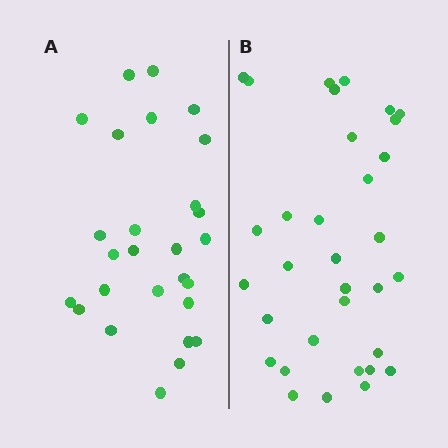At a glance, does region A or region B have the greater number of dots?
Region B (the right region) has more dots.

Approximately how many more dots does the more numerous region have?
Region B has about 6 more dots than region A.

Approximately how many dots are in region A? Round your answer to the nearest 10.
About 30 dots. (The exact count is 27, which rounds to 30.)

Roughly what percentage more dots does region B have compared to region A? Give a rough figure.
About 20% more.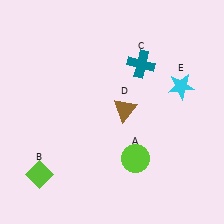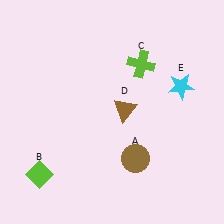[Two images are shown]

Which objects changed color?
A changed from lime to brown. C changed from teal to lime.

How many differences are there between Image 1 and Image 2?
There are 2 differences between the two images.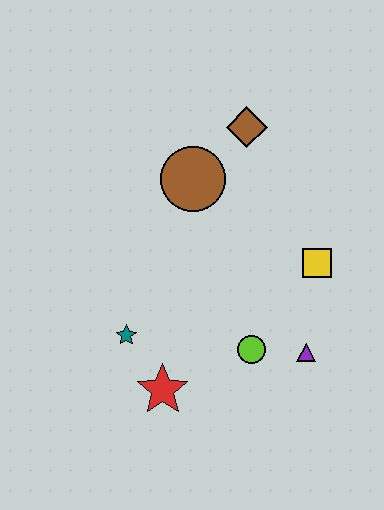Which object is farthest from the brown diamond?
The red star is farthest from the brown diamond.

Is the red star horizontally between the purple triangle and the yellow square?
No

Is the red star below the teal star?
Yes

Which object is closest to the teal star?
The red star is closest to the teal star.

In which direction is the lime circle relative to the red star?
The lime circle is to the right of the red star.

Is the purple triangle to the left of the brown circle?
No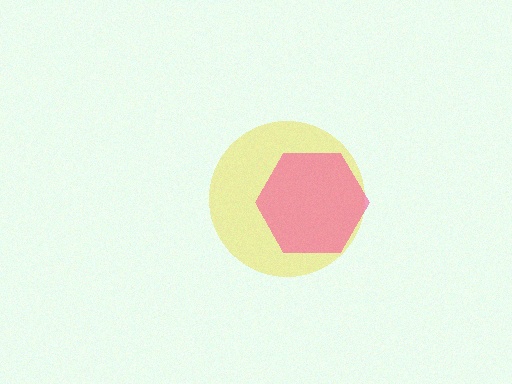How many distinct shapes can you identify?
There are 2 distinct shapes: a yellow circle, a pink hexagon.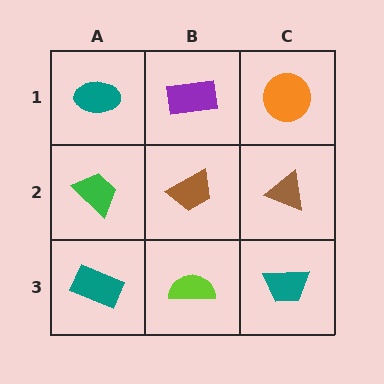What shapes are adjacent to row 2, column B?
A purple rectangle (row 1, column B), a lime semicircle (row 3, column B), a green trapezoid (row 2, column A), a brown triangle (row 2, column C).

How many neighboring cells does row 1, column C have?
2.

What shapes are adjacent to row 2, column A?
A teal ellipse (row 1, column A), a teal rectangle (row 3, column A), a brown trapezoid (row 2, column B).